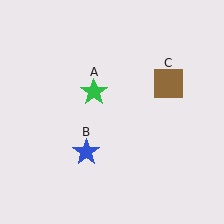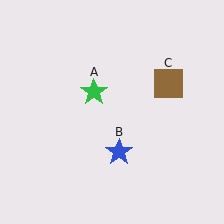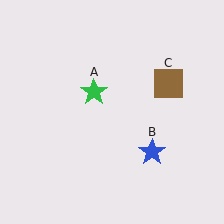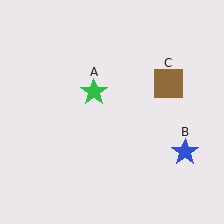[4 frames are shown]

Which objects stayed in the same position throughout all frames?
Green star (object A) and brown square (object C) remained stationary.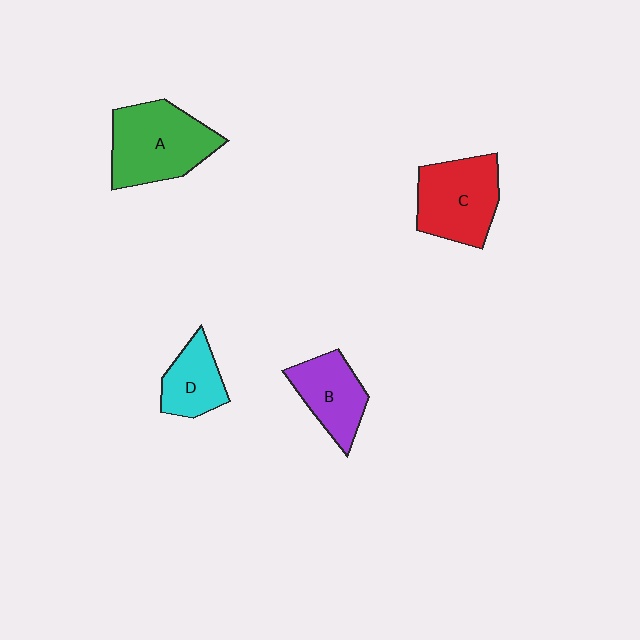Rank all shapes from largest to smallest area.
From largest to smallest: A (green), C (red), B (purple), D (cyan).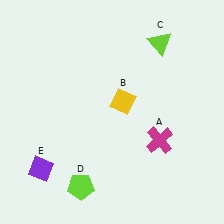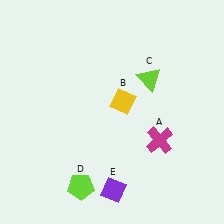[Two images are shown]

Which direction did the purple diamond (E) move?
The purple diamond (E) moved right.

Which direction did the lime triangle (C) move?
The lime triangle (C) moved down.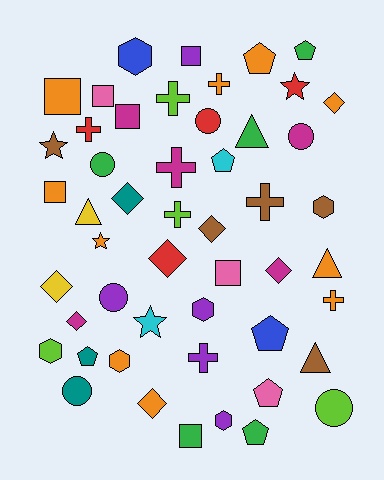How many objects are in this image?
There are 50 objects.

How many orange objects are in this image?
There are 10 orange objects.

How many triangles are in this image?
There are 4 triangles.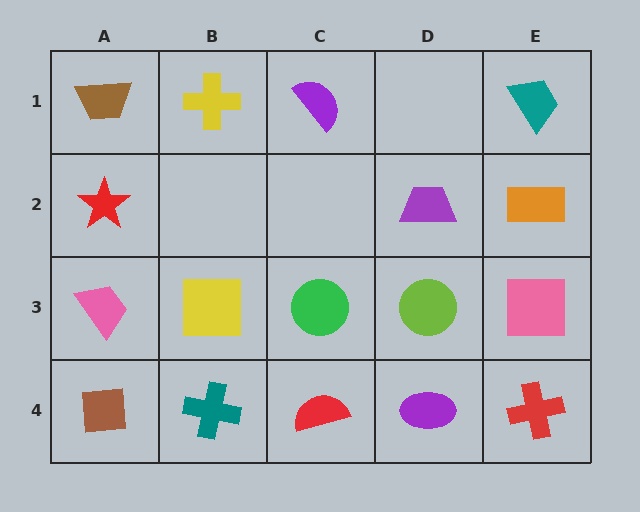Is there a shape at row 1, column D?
No, that cell is empty.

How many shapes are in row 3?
5 shapes.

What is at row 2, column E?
An orange rectangle.